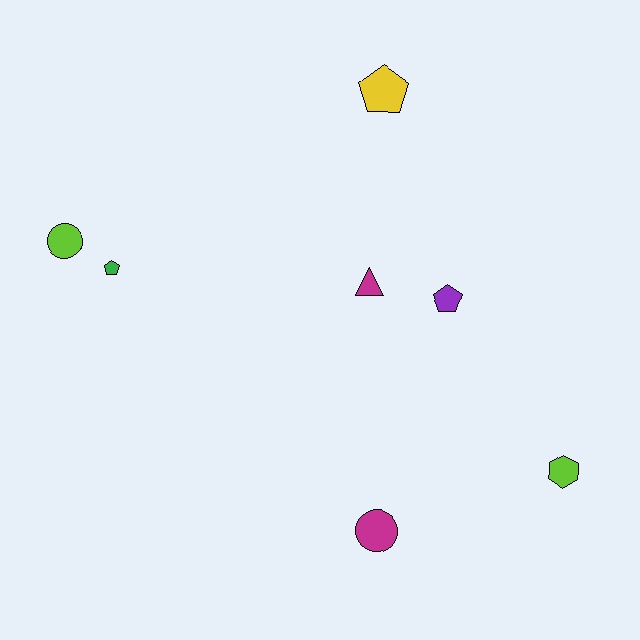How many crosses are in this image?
There are no crosses.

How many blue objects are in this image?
There are no blue objects.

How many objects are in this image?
There are 7 objects.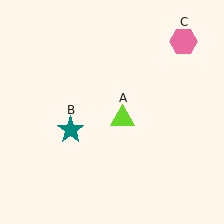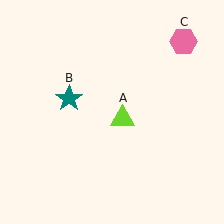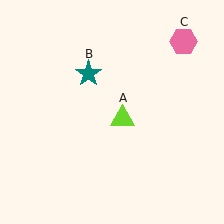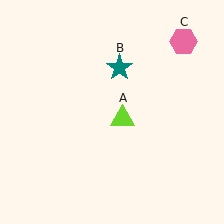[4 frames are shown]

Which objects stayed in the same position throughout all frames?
Lime triangle (object A) and pink hexagon (object C) remained stationary.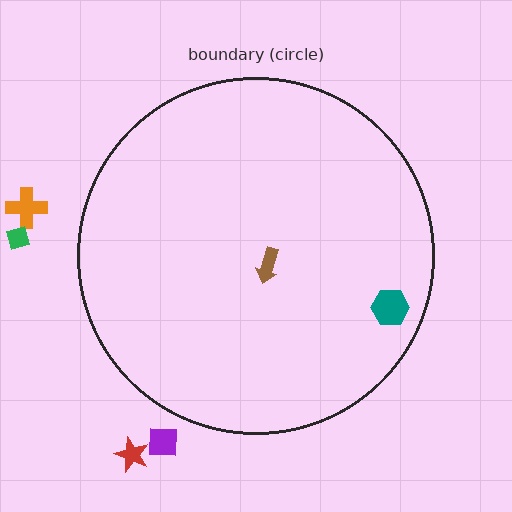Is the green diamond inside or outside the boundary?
Outside.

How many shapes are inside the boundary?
2 inside, 4 outside.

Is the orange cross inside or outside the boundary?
Outside.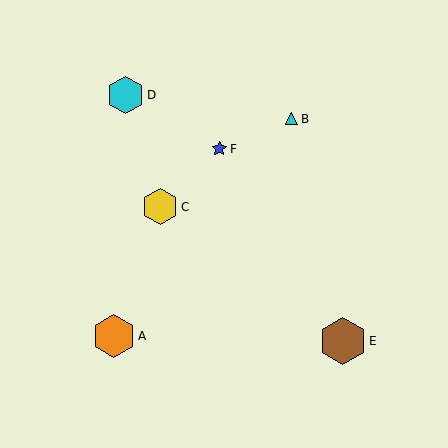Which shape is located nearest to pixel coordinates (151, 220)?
The yellow hexagon (labeled C) at (160, 207) is nearest to that location.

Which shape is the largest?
The brown hexagon (labeled E) is the largest.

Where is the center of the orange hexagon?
The center of the orange hexagon is at (114, 336).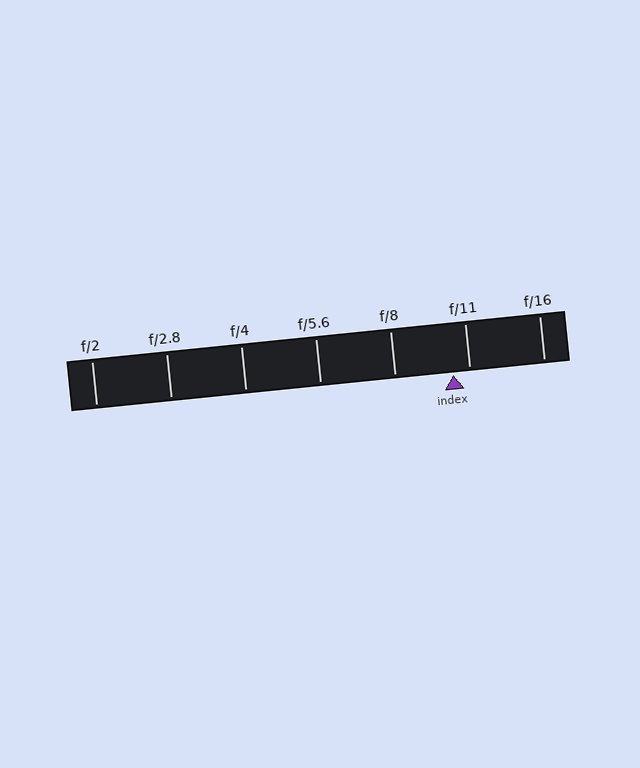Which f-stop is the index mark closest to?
The index mark is closest to f/11.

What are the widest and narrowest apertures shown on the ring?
The widest aperture shown is f/2 and the narrowest is f/16.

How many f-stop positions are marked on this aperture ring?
There are 7 f-stop positions marked.